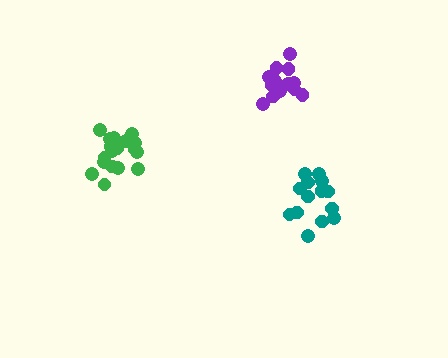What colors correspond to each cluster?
The clusters are colored: purple, teal, green.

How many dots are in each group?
Group 1: 13 dots, Group 2: 14 dots, Group 3: 19 dots (46 total).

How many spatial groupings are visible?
There are 3 spatial groupings.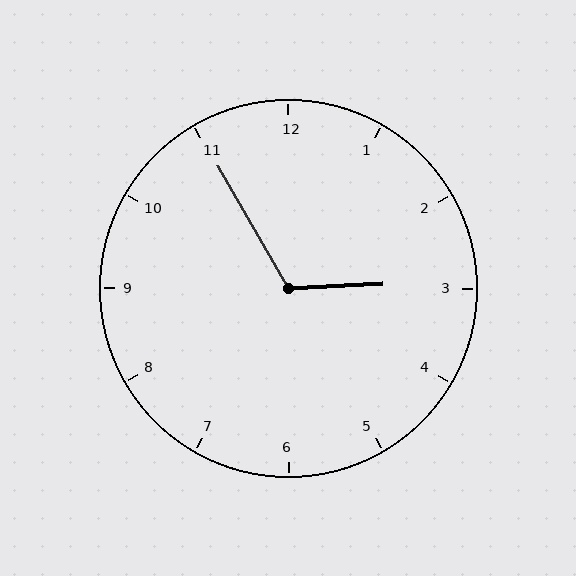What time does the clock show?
2:55.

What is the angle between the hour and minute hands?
Approximately 118 degrees.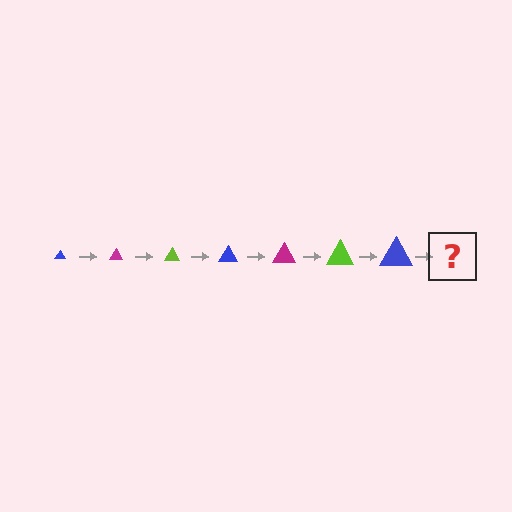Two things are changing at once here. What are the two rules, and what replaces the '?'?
The two rules are that the triangle grows larger each step and the color cycles through blue, magenta, and lime. The '?' should be a magenta triangle, larger than the previous one.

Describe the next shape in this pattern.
It should be a magenta triangle, larger than the previous one.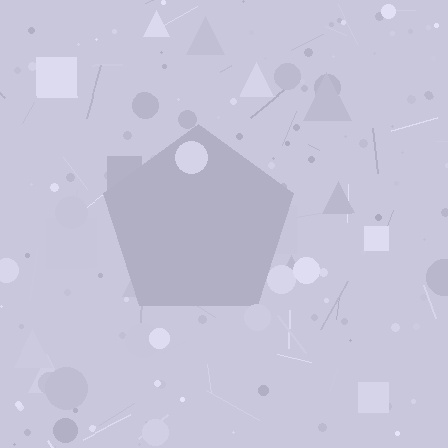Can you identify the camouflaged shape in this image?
The camouflaged shape is a pentagon.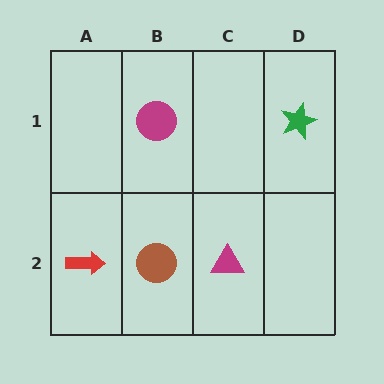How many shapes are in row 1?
2 shapes.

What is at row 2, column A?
A red arrow.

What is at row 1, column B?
A magenta circle.